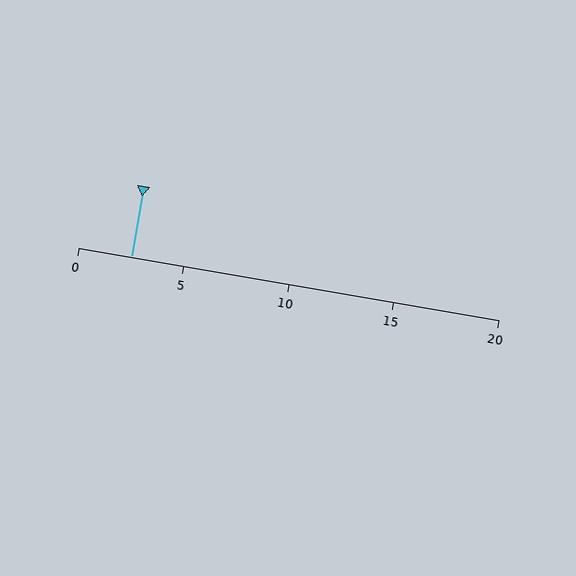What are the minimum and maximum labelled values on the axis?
The axis runs from 0 to 20.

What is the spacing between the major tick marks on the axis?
The major ticks are spaced 5 apart.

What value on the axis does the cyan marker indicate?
The marker indicates approximately 2.5.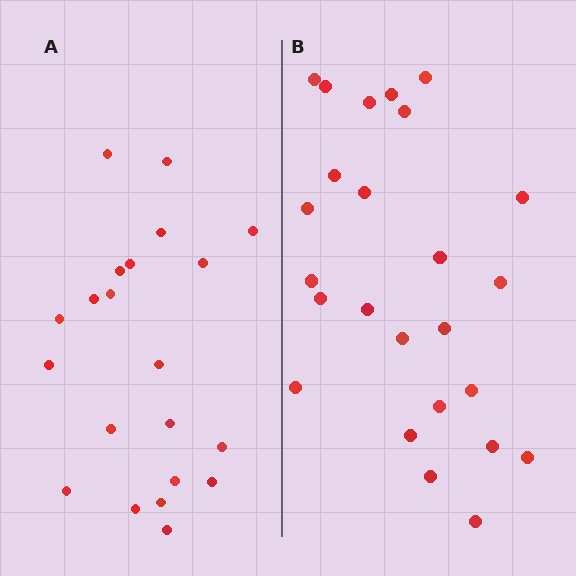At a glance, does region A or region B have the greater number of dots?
Region B (the right region) has more dots.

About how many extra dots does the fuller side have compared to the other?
Region B has about 4 more dots than region A.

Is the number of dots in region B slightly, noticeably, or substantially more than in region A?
Region B has only slightly more — the two regions are fairly close. The ratio is roughly 1.2 to 1.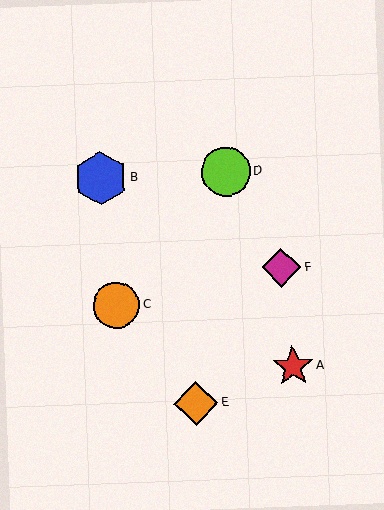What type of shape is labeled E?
Shape E is an orange diamond.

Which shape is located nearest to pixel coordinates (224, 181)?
The lime circle (labeled D) at (226, 172) is nearest to that location.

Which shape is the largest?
The blue hexagon (labeled B) is the largest.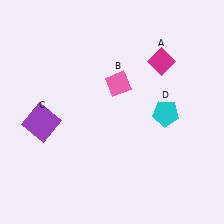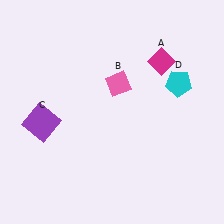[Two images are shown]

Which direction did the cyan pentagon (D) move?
The cyan pentagon (D) moved up.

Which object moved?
The cyan pentagon (D) moved up.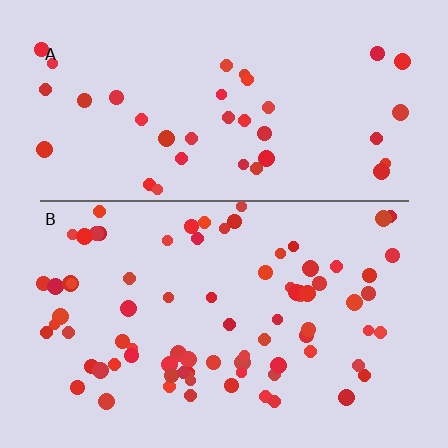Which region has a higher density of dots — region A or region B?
B (the bottom).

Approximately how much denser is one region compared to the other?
Approximately 2.1× — region B over region A.